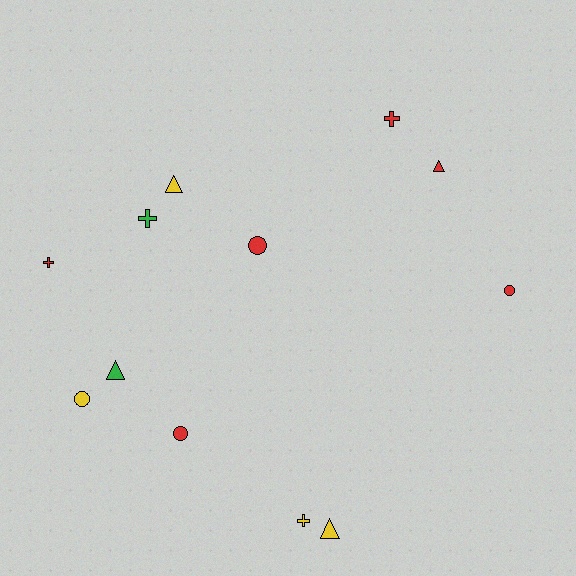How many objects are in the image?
There are 12 objects.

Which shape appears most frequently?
Cross, with 4 objects.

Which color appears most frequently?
Red, with 6 objects.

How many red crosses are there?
There are 2 red crosses.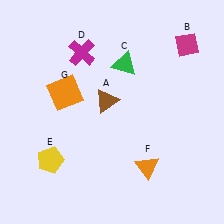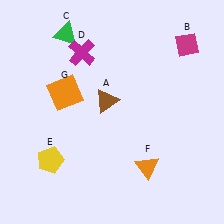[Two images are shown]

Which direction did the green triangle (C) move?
The green triangle (C) moved left.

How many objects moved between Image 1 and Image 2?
1 object moved between the two images.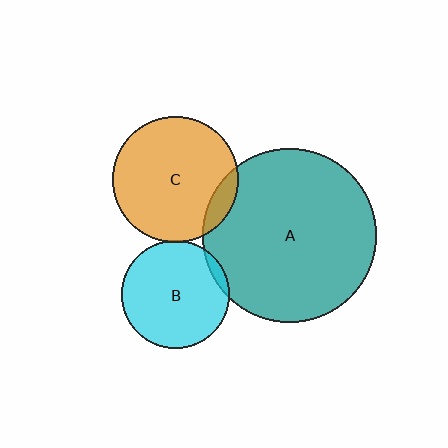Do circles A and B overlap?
Yes.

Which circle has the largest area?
Circle A (teal).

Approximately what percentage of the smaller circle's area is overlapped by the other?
Approximately 5%.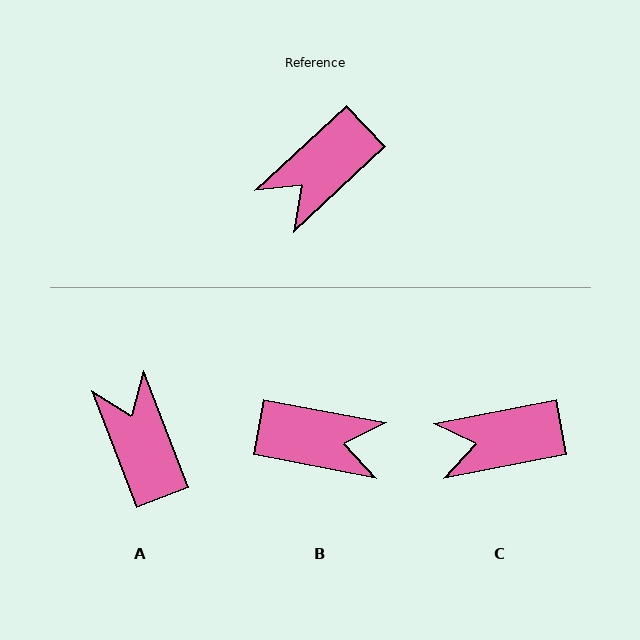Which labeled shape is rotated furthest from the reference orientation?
B, about 126 degrees away.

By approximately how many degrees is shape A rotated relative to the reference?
Approximately 112 degrees clockwise.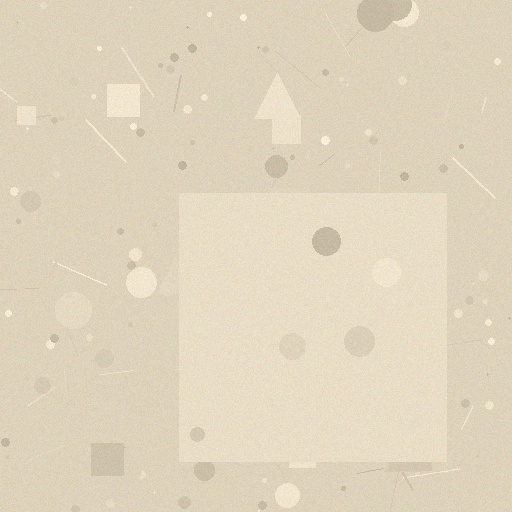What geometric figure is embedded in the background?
A square is embedded in the background.